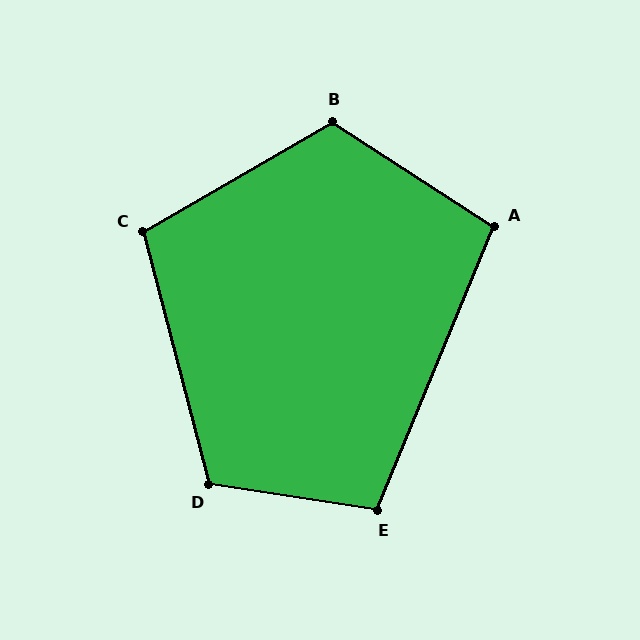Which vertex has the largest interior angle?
B, at approximately 117 degrees.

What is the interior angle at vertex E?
Approximately 104 degrees (obtuse).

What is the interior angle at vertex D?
Approximately 113 degrees (obtuse).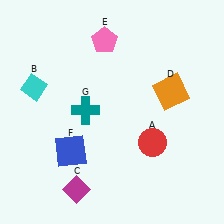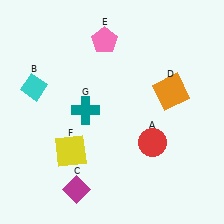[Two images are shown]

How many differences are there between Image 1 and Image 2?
There is 1 difference between the two images.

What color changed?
The square (F) changed from blue in Image 1 to yellow in Image 2.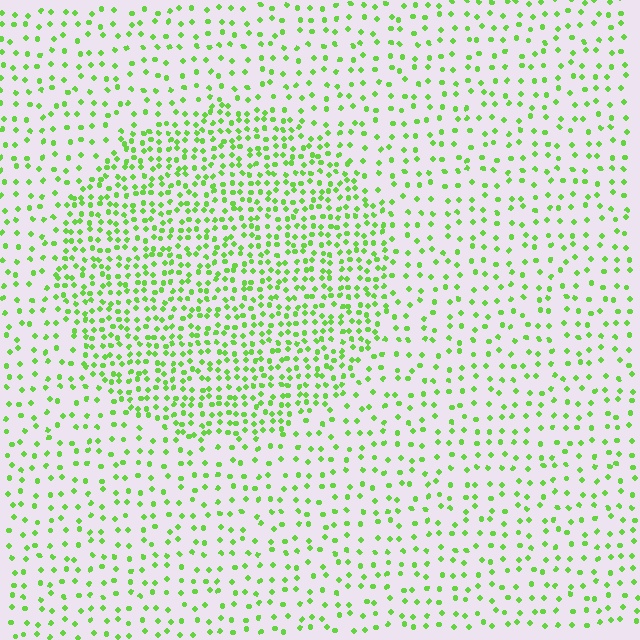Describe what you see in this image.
The image contains small lime elements arranged at two different densities. A circle-shaped region is visible where the elements are more densely packed than the surrounding area.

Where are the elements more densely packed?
The elements are more densely packed inside the circle boundary.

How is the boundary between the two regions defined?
The boundary is defined by a change in element density (approximately 2.1x ratio). All elements are the same color, size, and shape.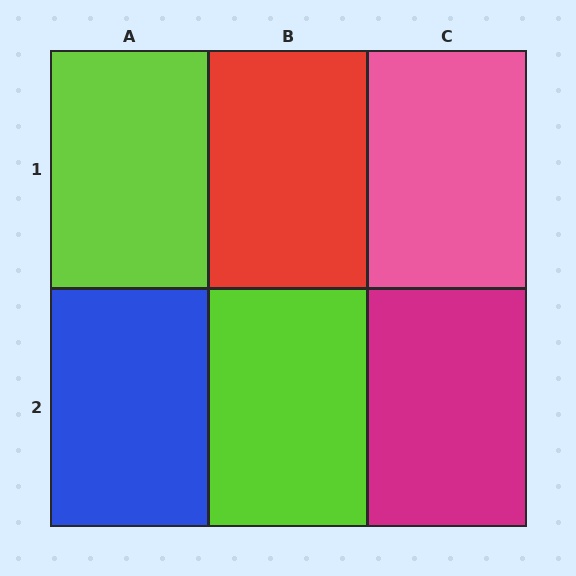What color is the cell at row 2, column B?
Lime.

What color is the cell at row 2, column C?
Magenta.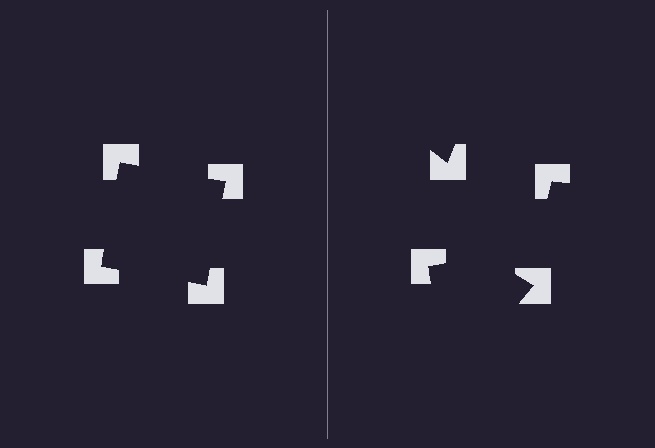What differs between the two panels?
The notched squares are positioned identically on both sides; only the wedge orientations differ. On the left they align to a square; on the right they are misaligned.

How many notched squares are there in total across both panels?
8 — 4 on each side.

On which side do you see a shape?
An illusory square appears on the left side. On the right side the wedge cuts are rotated, so no coherent shape forms.